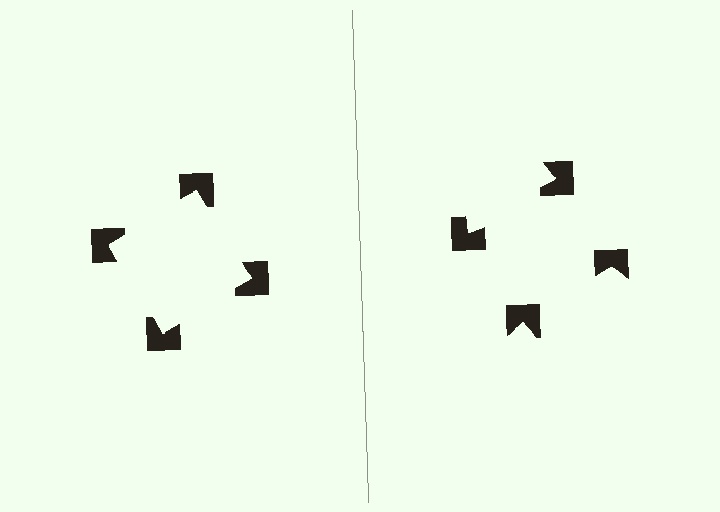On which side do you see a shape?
An illusory square appears on the left side. On the right side the wedge cuts are rotated, so no coherent shape forms.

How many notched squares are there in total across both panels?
8 — 4 on each side.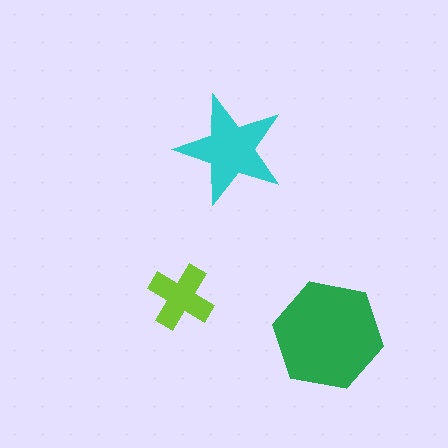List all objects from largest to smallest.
The green hexagon, the cyan star, the lime cross.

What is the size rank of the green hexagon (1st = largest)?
1st.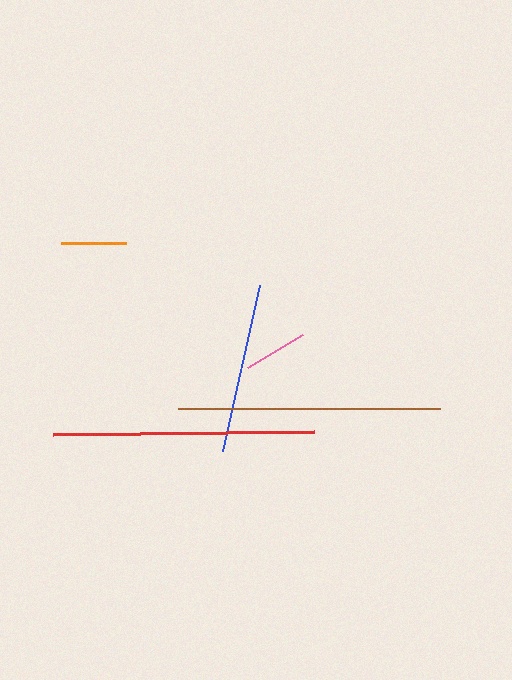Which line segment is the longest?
The brown line is the longest at approximately 262 pixels.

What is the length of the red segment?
The red segment is approximately 261 pixels long.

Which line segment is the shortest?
The pink line is the shortest at approximately 64 pixels.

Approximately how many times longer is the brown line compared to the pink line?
The brown line is approximately 4.1 times the length of the pink line.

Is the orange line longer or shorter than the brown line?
The brown line is longer than the orange line.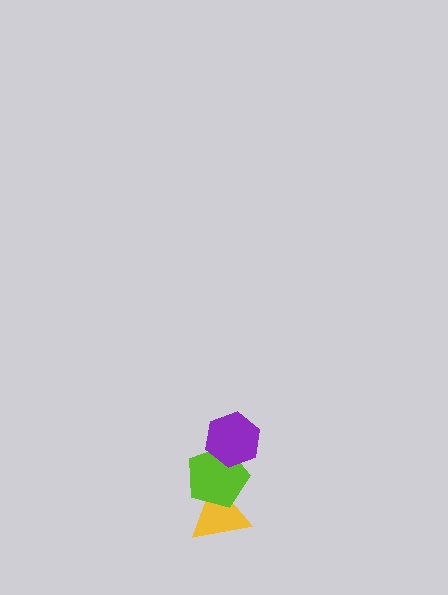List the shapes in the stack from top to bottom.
From top to bottom: the purple hexagon, the lime pentagon, the yellow triangle.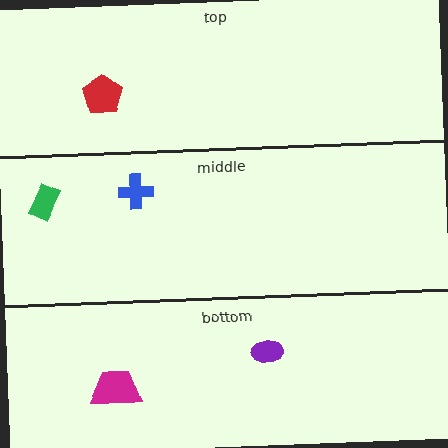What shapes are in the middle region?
The green rectangle, the blue cross.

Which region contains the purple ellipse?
The bottom region.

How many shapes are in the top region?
1.